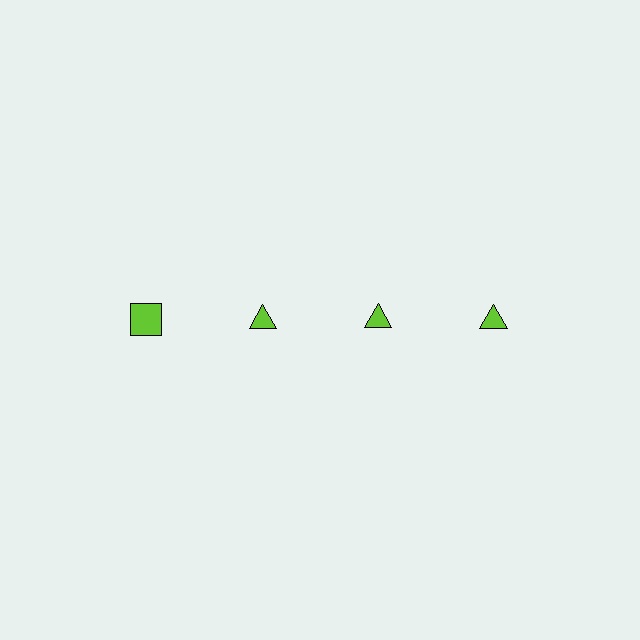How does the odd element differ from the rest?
It has a different shape: square instead of triangle.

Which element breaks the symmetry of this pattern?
The lime square in the top row, leftmost column breaks the symmetry. All other shapes are lime triangles.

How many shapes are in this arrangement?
There are 4 shapes arranged in a grid pattern.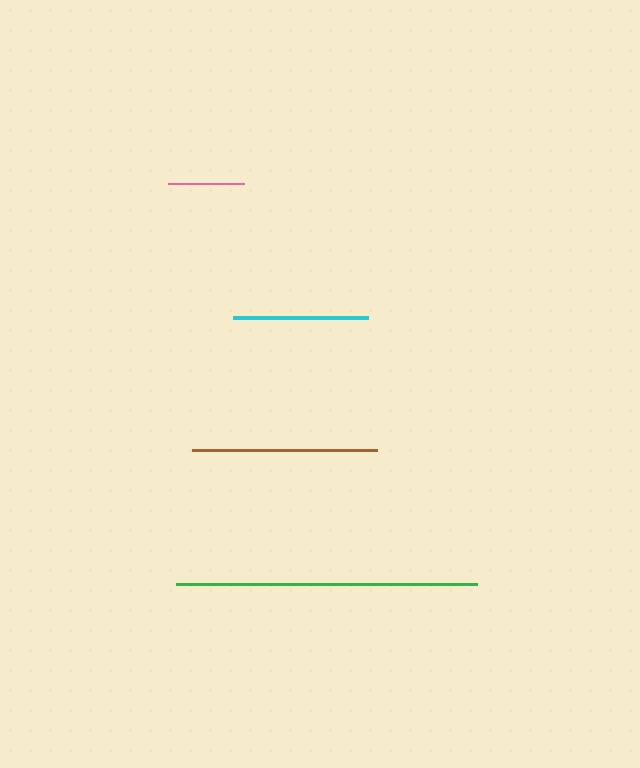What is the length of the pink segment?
The pink segment is approximately 76 pixels long.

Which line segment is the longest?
The green line is the longest at approximately 301 pixels.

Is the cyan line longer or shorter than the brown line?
The brown line is longer than the cyan line.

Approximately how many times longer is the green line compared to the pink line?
The green line is approximately 3.9 times the length of the pink line.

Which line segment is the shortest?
The pink line is the shortest at approximately 76 pixels.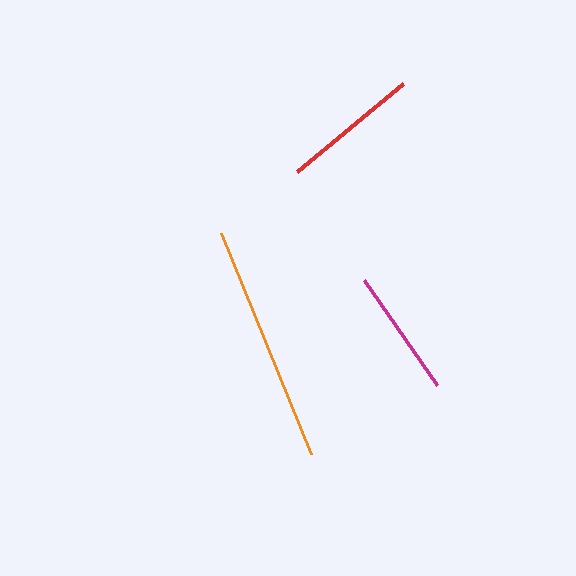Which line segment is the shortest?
The magenta line is the shortest at approximately 128 pixels.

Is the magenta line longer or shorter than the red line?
The red line is longer than the magenta line.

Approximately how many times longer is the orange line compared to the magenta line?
The orange line is approximately 1.9 times the length of the magenta line.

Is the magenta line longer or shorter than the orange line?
The orange line is longer than the magenta line.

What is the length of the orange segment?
The orange segment is approximately 238 pixels long.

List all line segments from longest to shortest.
From longest to shortest: orange, red, magenta.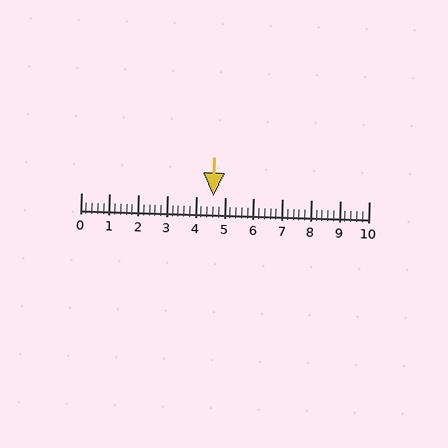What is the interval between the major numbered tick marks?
The major tick marks are spaced 1 units apart.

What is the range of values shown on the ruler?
The ruler shows values from 0 to 10.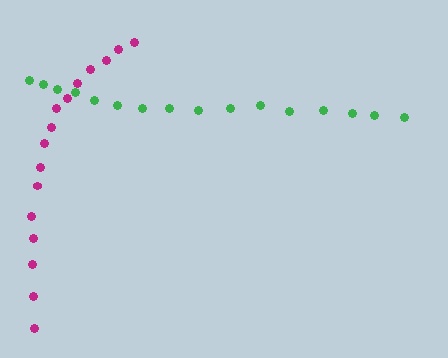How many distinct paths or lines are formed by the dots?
There are 2 distinct paths.